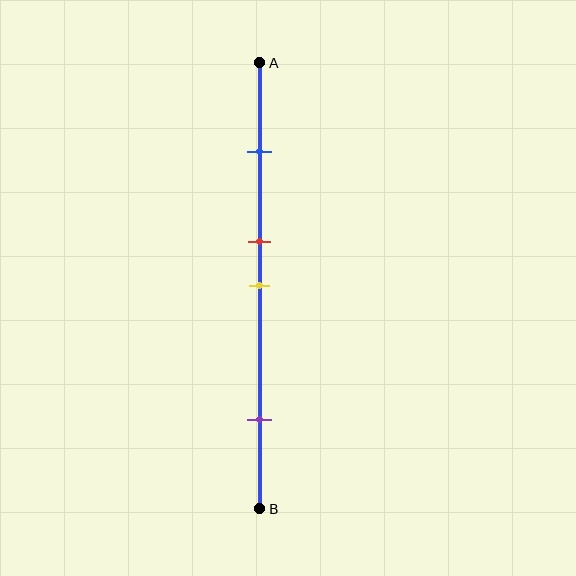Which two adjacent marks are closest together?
The red and yellow marks are the closest adjacent pair.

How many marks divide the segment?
There are 4 marks dividing the segment.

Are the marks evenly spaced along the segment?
No, the marks are not evenly spaced.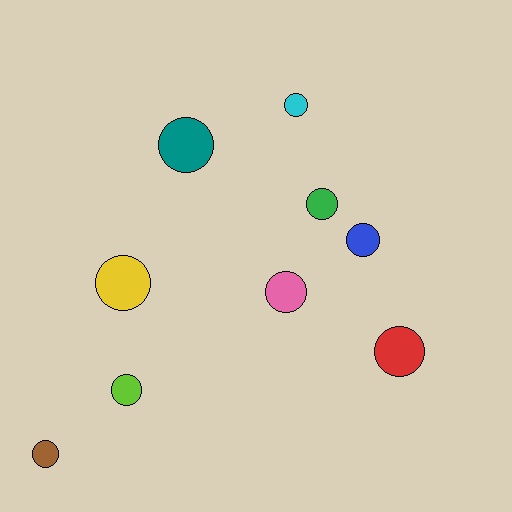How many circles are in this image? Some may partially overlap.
There are 9 circles.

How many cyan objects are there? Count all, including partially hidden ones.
There is 1 cyan object.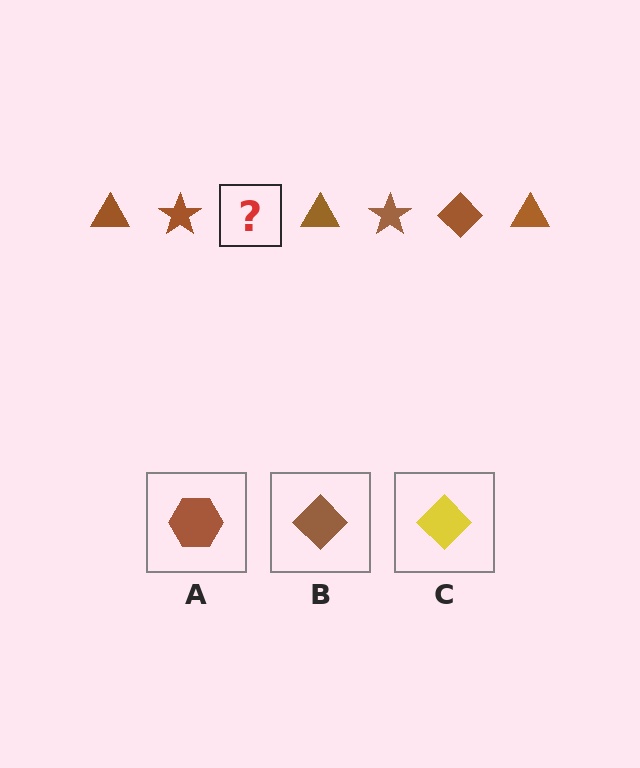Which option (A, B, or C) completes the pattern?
B.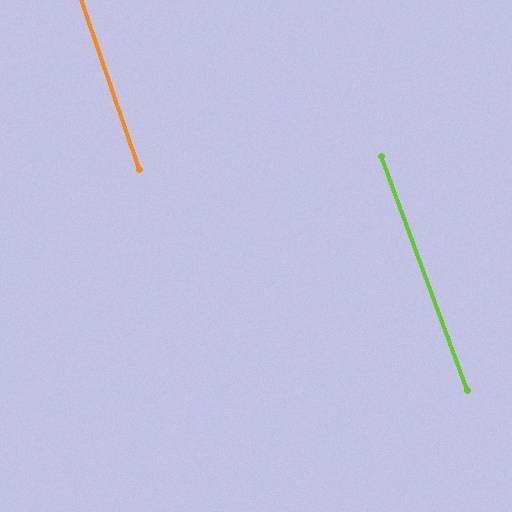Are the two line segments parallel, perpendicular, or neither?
Parallel — their directions differ by only 1.6°.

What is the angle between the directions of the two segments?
Approximately 2 degrees.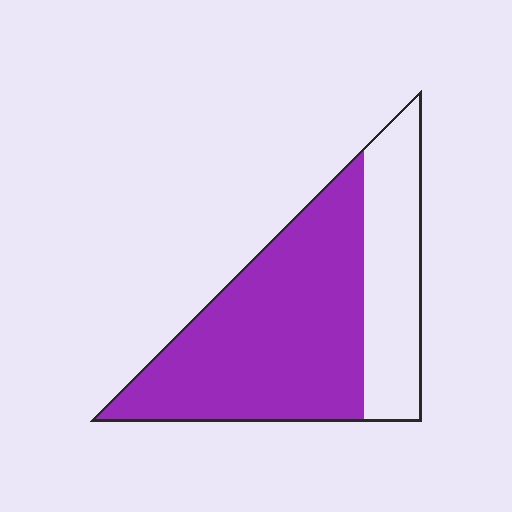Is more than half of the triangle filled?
Yes.